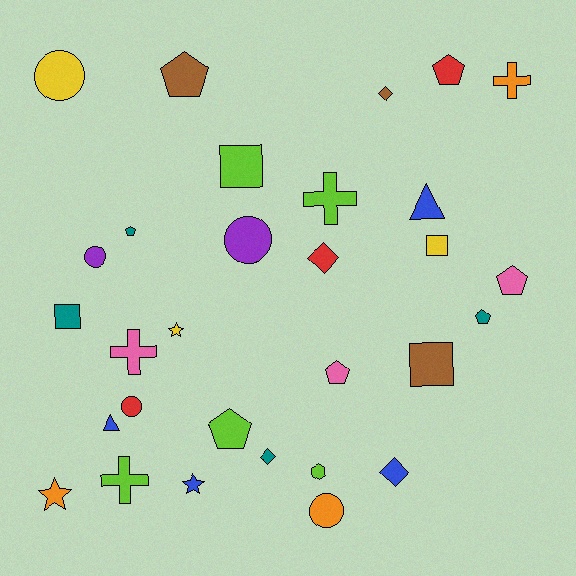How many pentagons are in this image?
There are 7 pentagons.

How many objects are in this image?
There are 30 objects.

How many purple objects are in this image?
There are 2 purple objects.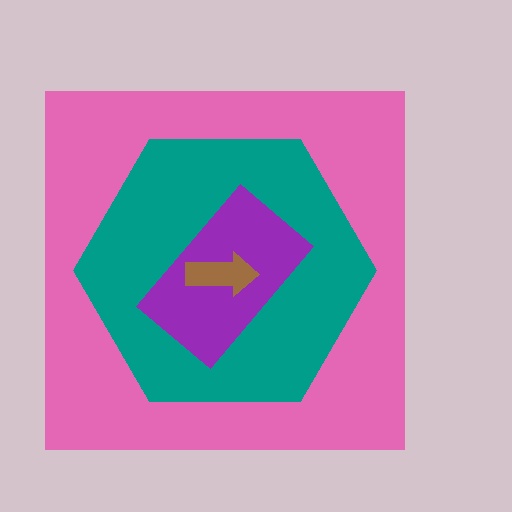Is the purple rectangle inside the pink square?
Yes.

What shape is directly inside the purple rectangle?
The brown arrow.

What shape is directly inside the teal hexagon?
The purple rectangle.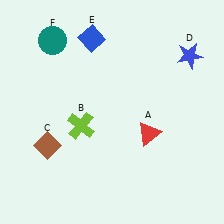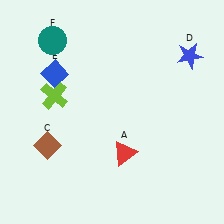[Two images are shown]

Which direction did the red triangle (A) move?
The red triangle (A) moved left.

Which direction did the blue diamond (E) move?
The blue diamond (E) moved left.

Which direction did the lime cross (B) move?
The lime cross (B) moved up.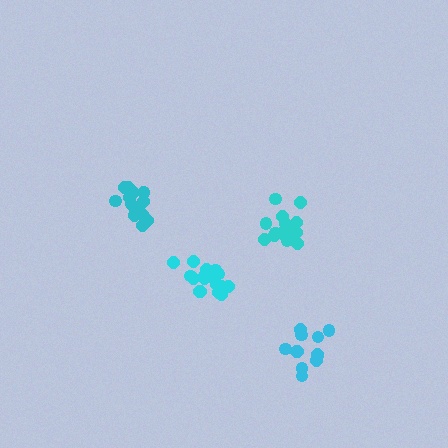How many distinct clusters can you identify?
There are 4 distinct clusters.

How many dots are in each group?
Group 1: 17 dots, Group 2: 14 dots, Group 3: 19 dots, Group 4: 18 dots (68 total).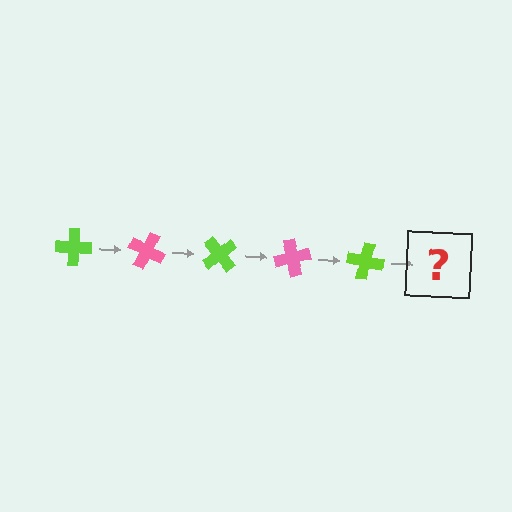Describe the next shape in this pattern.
It should be a pink cross, rotated 125 degrees from the start.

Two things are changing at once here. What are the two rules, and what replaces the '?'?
The two rules are that it rotates 25 degrees each step and the color cycles through lime and pink. The '?' should be a pink cross, rotated 125 degrees from the start.